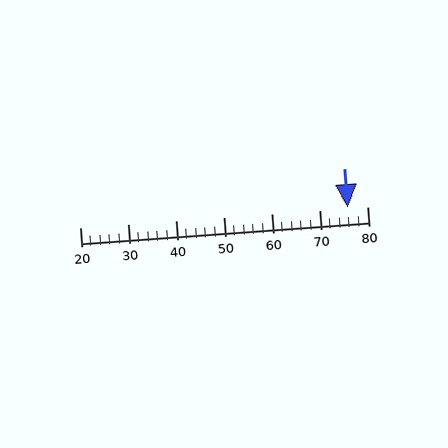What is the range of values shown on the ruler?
The ruler shows values from 20 to 80.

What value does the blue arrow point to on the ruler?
The blue arrow points to approximately 76.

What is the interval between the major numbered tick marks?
The major tick marks are spaced 10 units apart.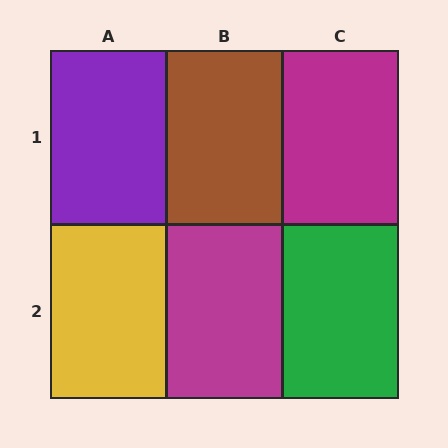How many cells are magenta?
2 cells are magenta.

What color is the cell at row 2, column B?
Magenta.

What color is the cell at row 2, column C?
Green.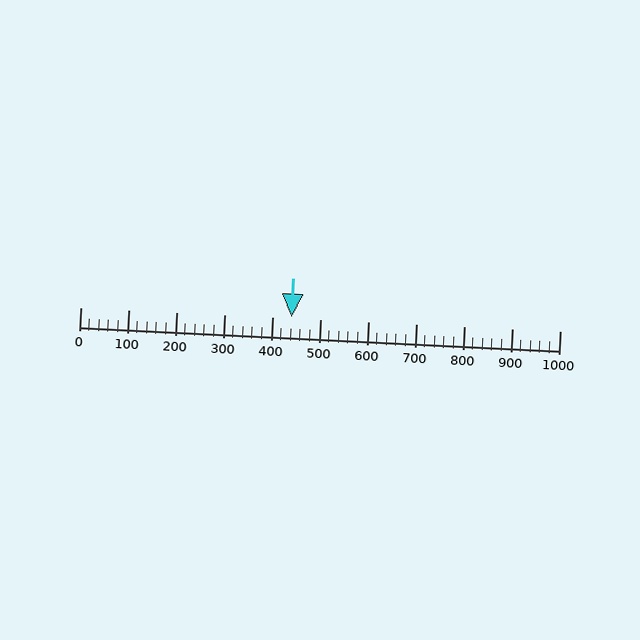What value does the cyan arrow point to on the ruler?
The cyan arrow points to approximately 440.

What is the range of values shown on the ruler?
The ruler shows values from 0 to 1000.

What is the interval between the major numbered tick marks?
The major tick marks are spaced 100 units apart.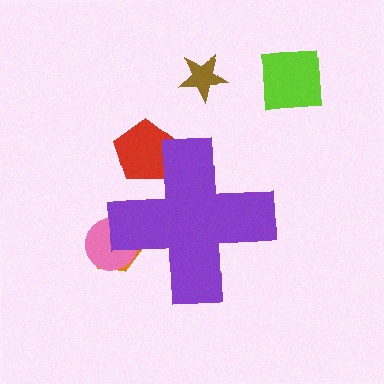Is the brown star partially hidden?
No, the brown star is fully visible.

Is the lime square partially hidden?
No, the lime square is fully visible.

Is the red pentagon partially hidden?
Yes, the red pentagon is partially hidden behind the purple cross.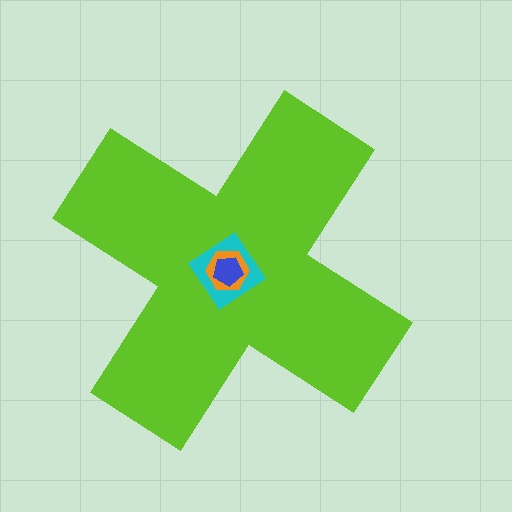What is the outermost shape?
The lime cross.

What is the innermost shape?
The blue pentagon.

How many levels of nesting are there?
4.